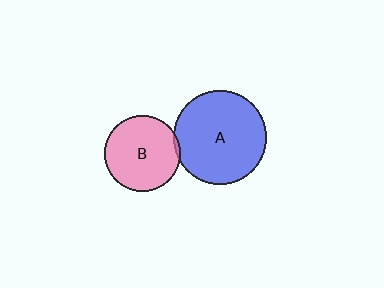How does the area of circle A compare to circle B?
Approximately 1.5 times.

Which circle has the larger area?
Circle A (blue).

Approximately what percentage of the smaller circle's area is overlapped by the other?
Approximately 5%.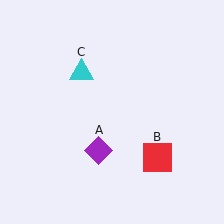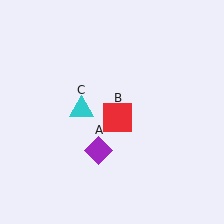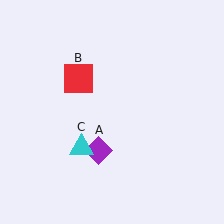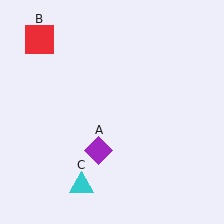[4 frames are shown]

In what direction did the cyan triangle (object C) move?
The cyan triangle (object C) moved down.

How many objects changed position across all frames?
2 objects changed position: red square (object B), cyan triangle (object C).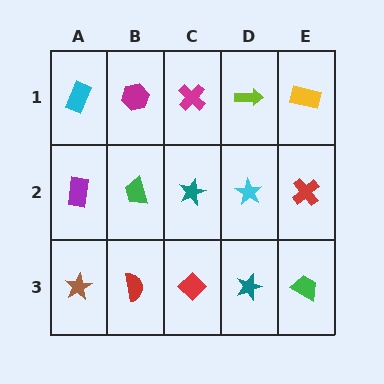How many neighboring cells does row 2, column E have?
3.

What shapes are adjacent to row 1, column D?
A cyan star (row 2, column D), a magenta cross (row 1, column C), a yellow rectangle (row 1, column E).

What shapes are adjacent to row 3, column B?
A green trapezoid (row 2, column B), a brown star (row 3, column A), a red diamond (row 3, column C).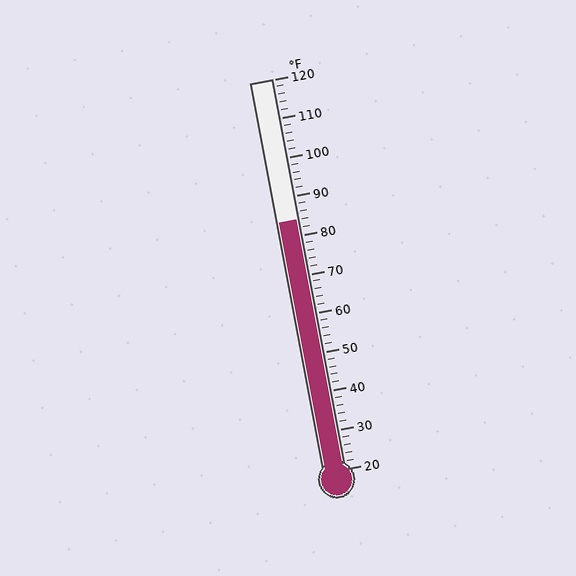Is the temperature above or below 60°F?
The temperature is above 60°F.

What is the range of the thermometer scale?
The thermometer scale ranges from 20°F to 120°F.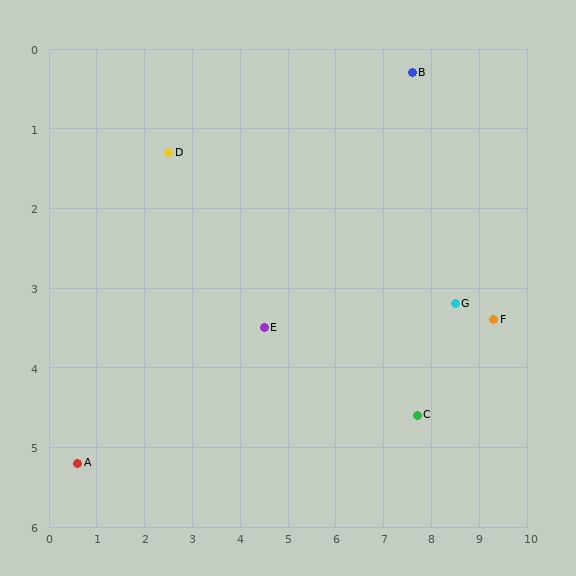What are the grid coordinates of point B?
Point B is at approximately (7.6, 0.3).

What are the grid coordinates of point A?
Point A is at approximately (0.6, 5.2).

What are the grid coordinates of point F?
Point F is at approximately (9.3, 3.4).